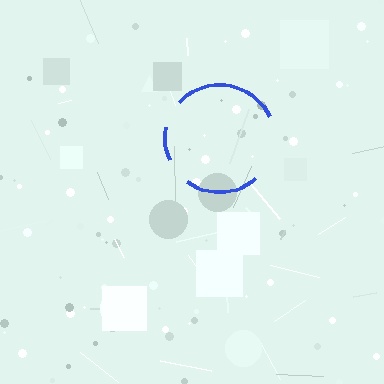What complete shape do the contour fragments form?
The contour fragments form a circle.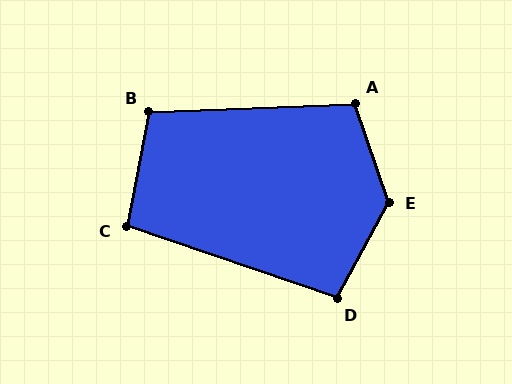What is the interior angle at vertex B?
Approximately 103 degrees (obtuse).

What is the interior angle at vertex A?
Approximately 106 degrees (obtuse).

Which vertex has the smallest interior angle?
C, at approximately 98 degrees.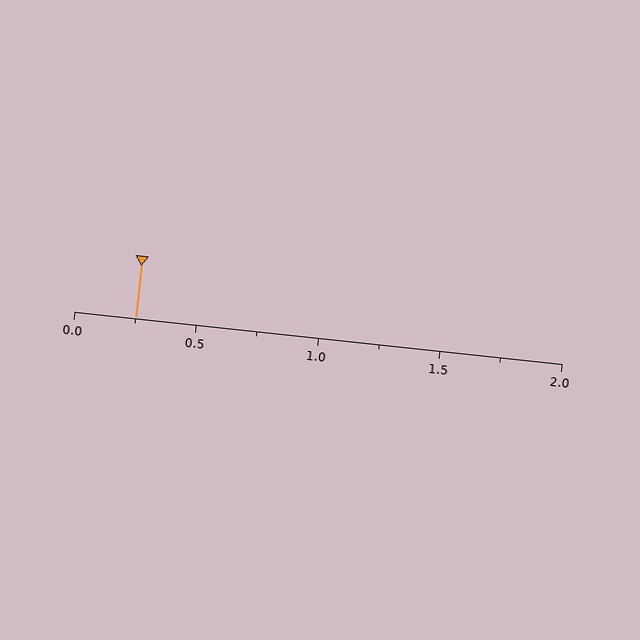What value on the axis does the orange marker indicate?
The marker indicates approximately 0.25.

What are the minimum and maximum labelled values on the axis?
The axis runs from 0.0 to 2.0.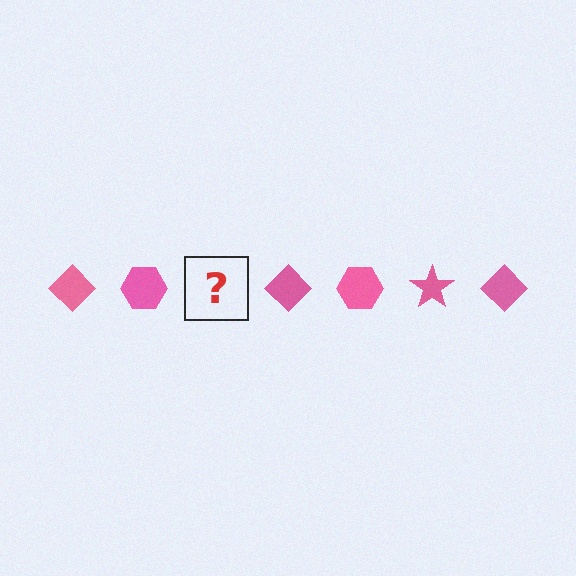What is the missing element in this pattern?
The missing element is a pink star.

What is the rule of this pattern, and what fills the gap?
The rule is that the pattern cycles through diamond, hexagon, star shapes in pink. The gap should be filled with a pink star.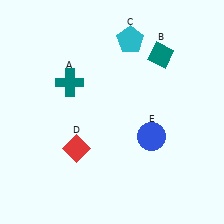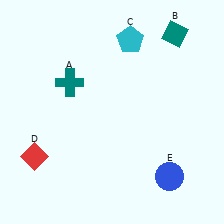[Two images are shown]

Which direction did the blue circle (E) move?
The blue circle (E) moved down.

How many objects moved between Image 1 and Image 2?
3 objects moved between the two images.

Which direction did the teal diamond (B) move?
The teal diamond (B) moved up.